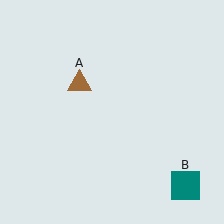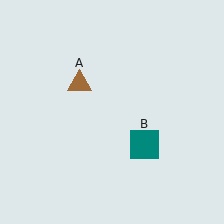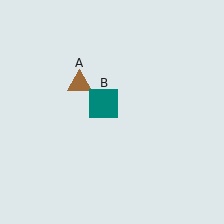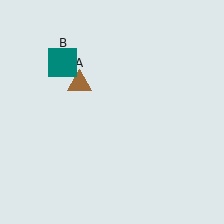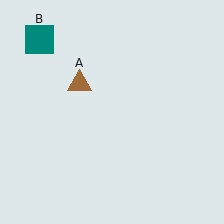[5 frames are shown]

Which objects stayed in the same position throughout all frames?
Brown triangle (object A) remained stationary.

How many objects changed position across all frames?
1 object changed position: teal square (object B).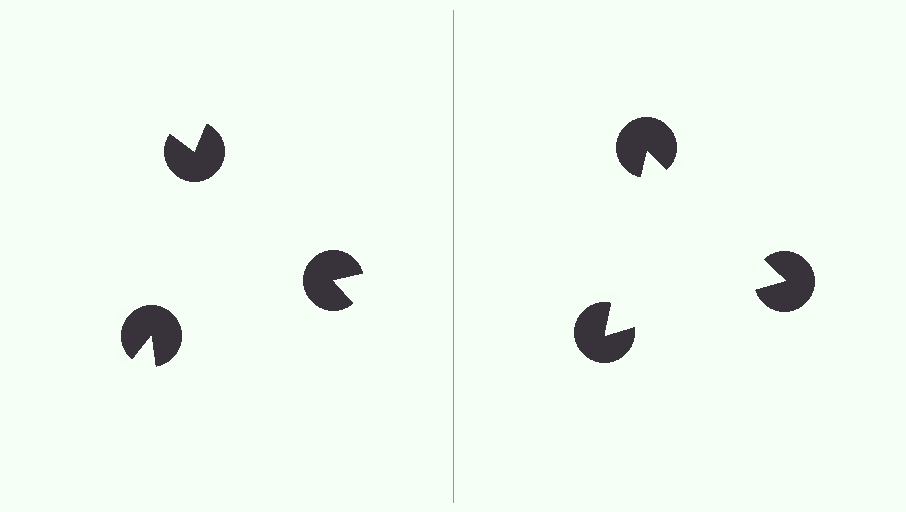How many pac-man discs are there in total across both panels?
6 — 3 on each side.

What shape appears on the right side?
An illusory triangle.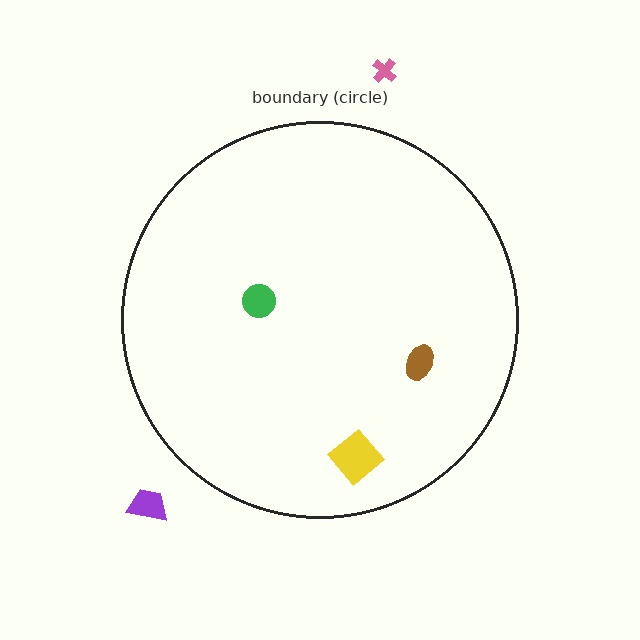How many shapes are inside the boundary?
3 inside, 2 outside.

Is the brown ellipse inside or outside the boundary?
Inside.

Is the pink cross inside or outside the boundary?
Outside.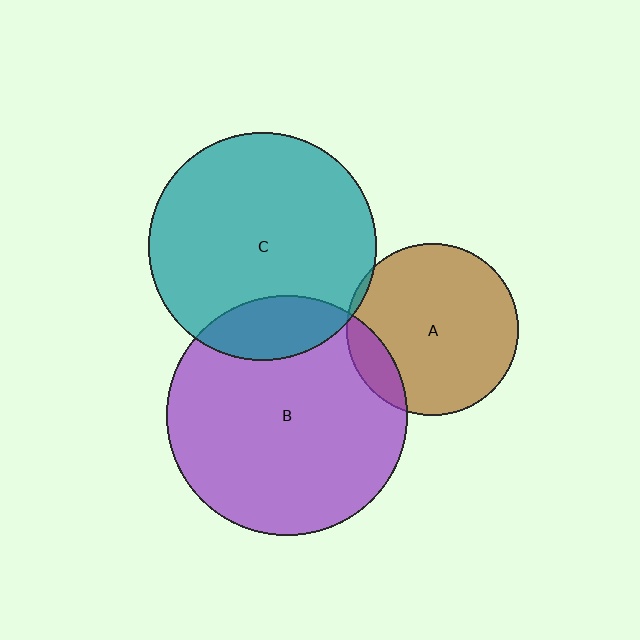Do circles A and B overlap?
Yes.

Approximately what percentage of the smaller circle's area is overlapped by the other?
Approximately 15%.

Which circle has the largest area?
Circle B (purple).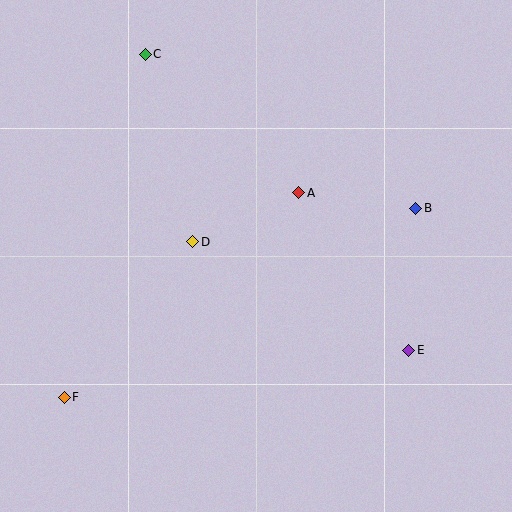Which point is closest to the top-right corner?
Point B is closest to the top-right corner.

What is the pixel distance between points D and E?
The distance between D and E is 242 pixels.